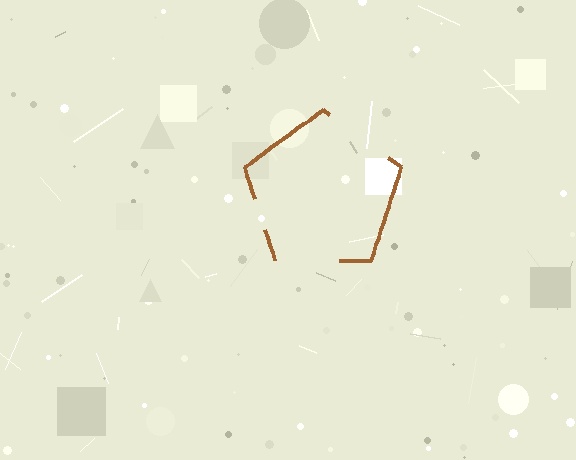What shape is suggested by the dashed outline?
The dashed outline suggests a pentagon.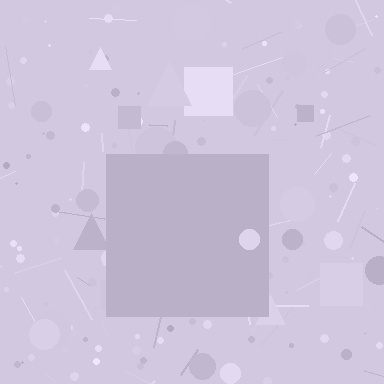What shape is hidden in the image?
A square is hidden in the image.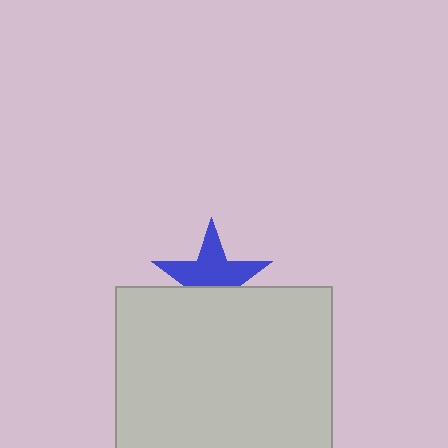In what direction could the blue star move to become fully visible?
The blue star could move up. That would shift it out from behind the light gray rectangle entirely.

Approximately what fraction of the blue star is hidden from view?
Roughly 41% of the blue star is hidden behind the light gray rectangle.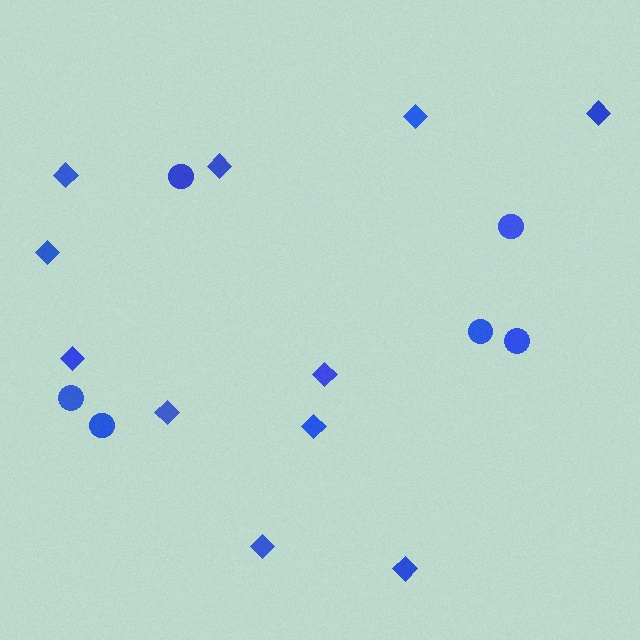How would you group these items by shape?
There are 2 groups: one group of circles (6) and one group of diamonds (11).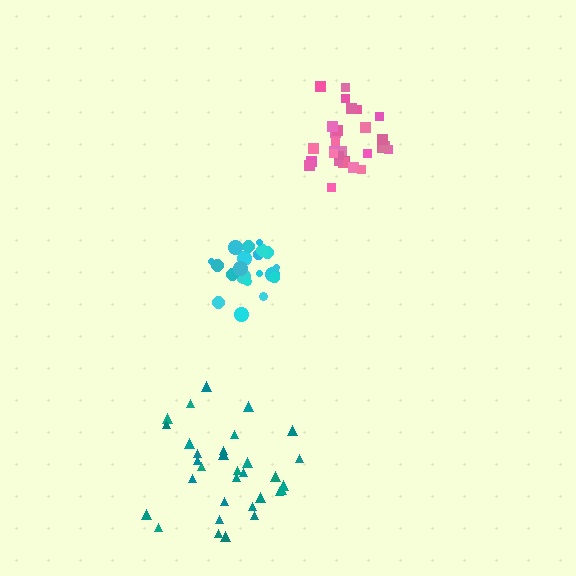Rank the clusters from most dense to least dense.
pink, cyan, teal.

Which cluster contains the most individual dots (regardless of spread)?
Teal (32).